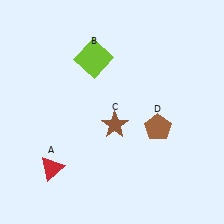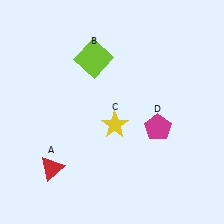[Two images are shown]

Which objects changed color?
C changed from brown to yellow. D changed from brown to magenta.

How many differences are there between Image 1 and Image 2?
There are 2 differences between the two images.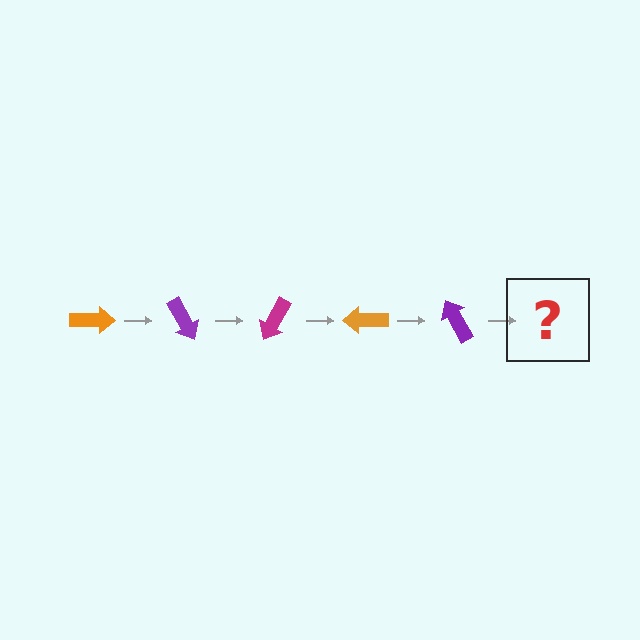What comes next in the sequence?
The next element should be a magenta arrow, rotated 300 degrees from the start.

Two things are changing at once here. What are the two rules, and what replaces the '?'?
The two rules are that it rotates 60 degrees each step and the color cycles through orange, purple, and magenta. The '?' should be a magenta arrow, rotated 300 degrees from the start.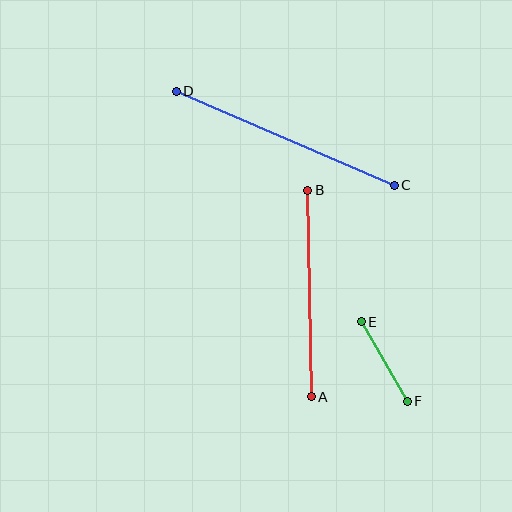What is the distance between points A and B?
The distance is approximately 206 pixels.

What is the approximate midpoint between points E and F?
The midpoint is at approximately (384, 362) pixels.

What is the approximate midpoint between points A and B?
The midpoint is at approximately (309, 294) pixels.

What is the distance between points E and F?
The distance is approximately 92 pixels.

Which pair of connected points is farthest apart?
Points C and D are farthest apart.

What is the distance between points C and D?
The distance is approximately 237 pixels.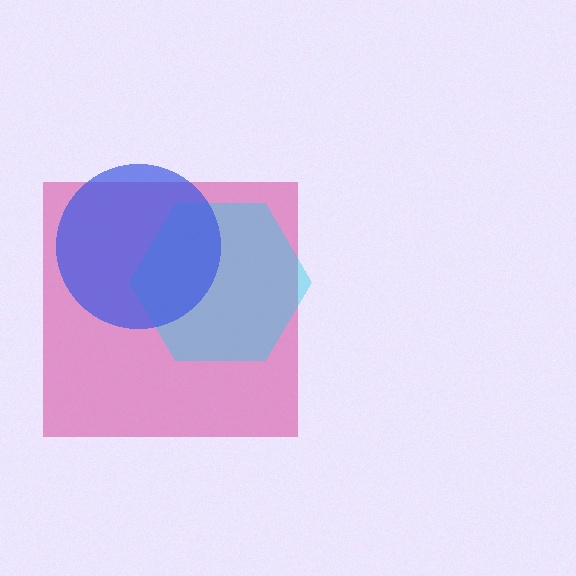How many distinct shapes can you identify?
There are 3 distinct shapes: a magenta square, a cyan hexagon, a blue circle.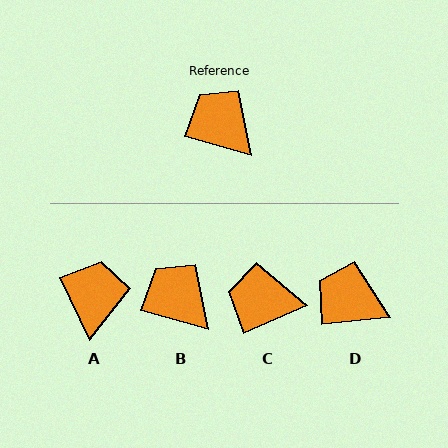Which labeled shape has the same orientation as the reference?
B.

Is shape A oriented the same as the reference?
No, it is off by about 49 degrees.